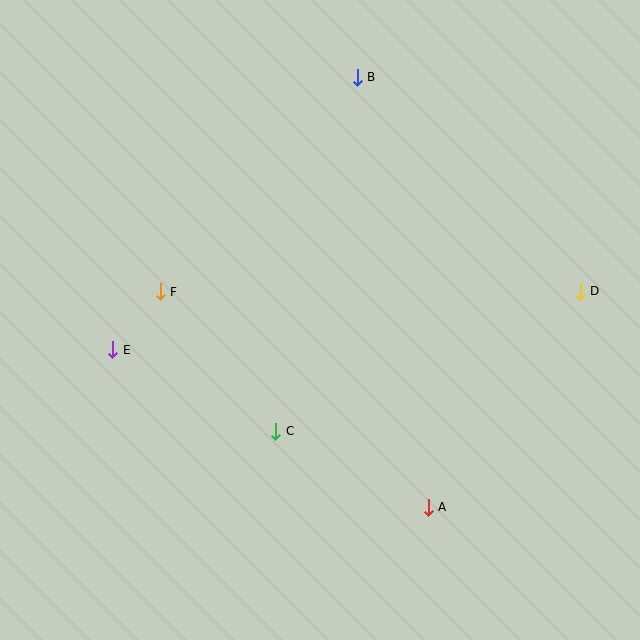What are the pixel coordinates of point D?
Point D is at (580, 291).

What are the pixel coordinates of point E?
Point E is at (113, 350).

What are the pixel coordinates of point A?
Point A is at (428, 507).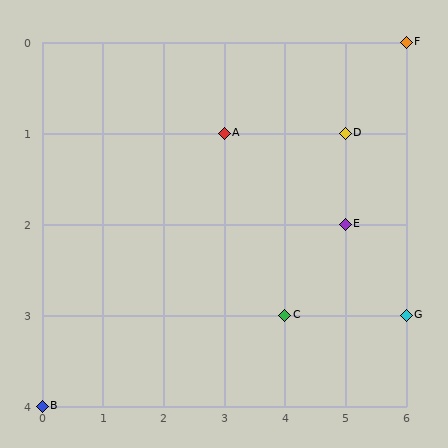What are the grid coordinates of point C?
Point C is at grid coordinates (4, 3).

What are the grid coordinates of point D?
Point D is at grid coordinates (5, 1).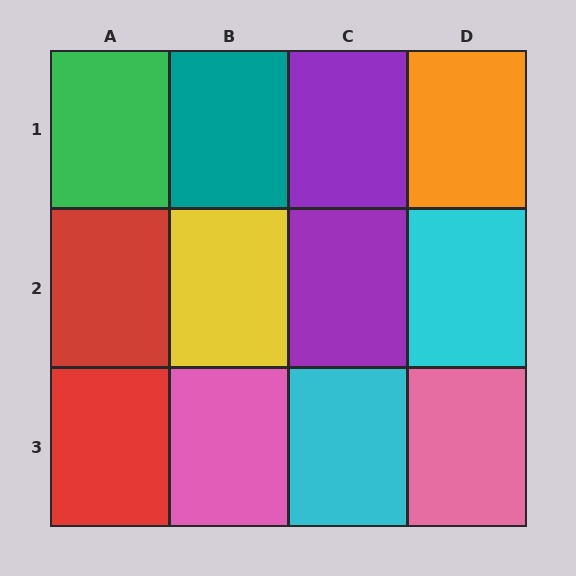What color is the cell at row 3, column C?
Cyan.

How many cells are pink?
2 cells are pink.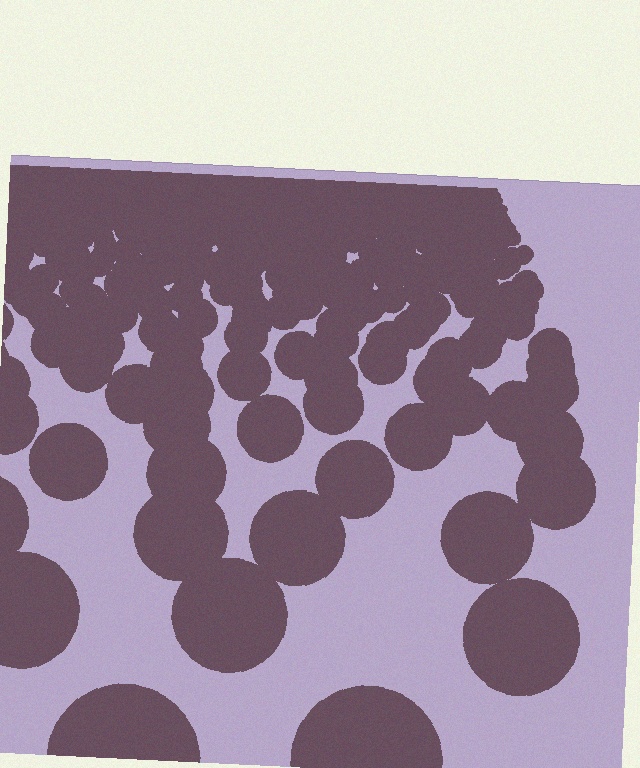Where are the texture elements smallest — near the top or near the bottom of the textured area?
Near the top.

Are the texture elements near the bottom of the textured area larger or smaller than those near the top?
Larger. Near the bottom, elements are closer to the viewer and appear at a bigger on-screen size.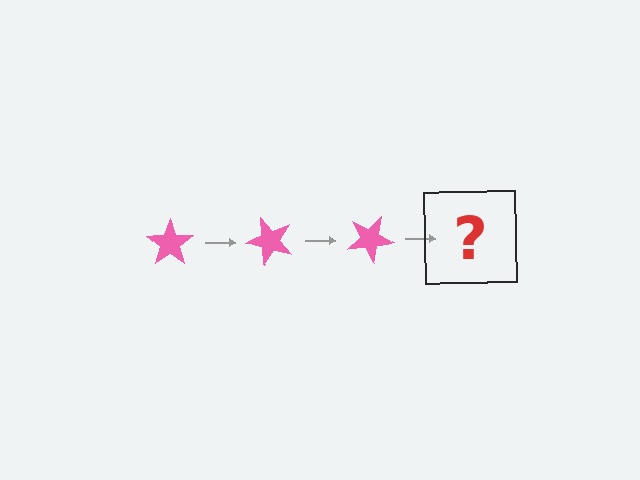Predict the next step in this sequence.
The next step is a pink star rotated 150 degrees.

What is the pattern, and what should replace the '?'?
The pattern is that the star rotates 50 degrees each step. The '?' should be a pink star rotated 150 degrees.